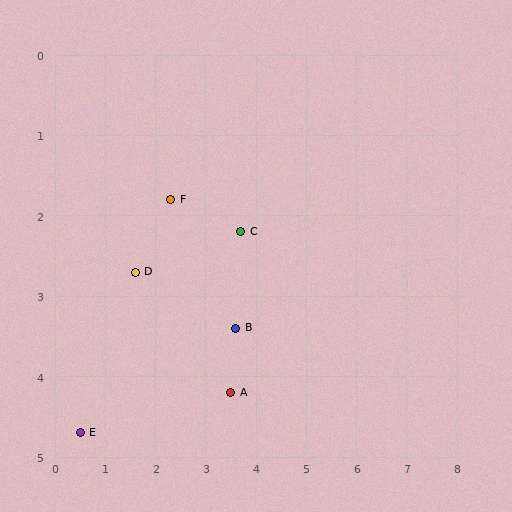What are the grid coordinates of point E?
Point E is at approximately (0.5, 4.7).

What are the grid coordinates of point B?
Point B is at approximately (3.6, 3.4).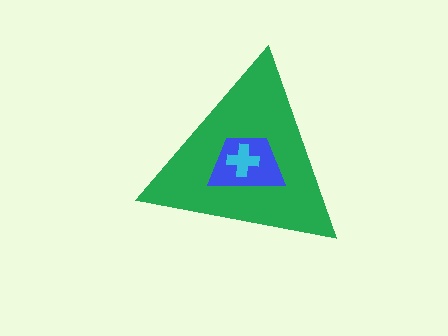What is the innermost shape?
The cyan cross.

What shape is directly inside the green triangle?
The blue trapezoid.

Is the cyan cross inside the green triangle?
Yes.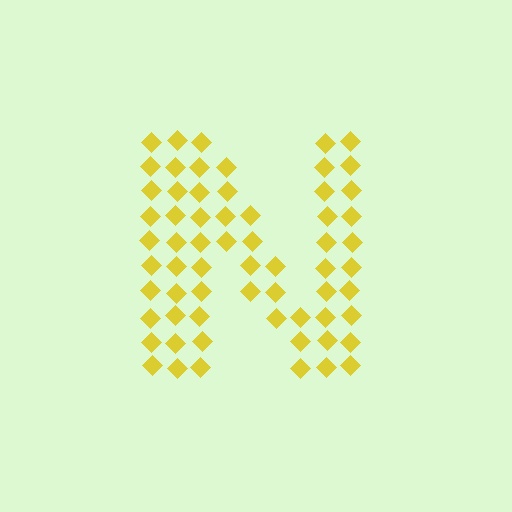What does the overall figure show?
The overall figure shows the letter N.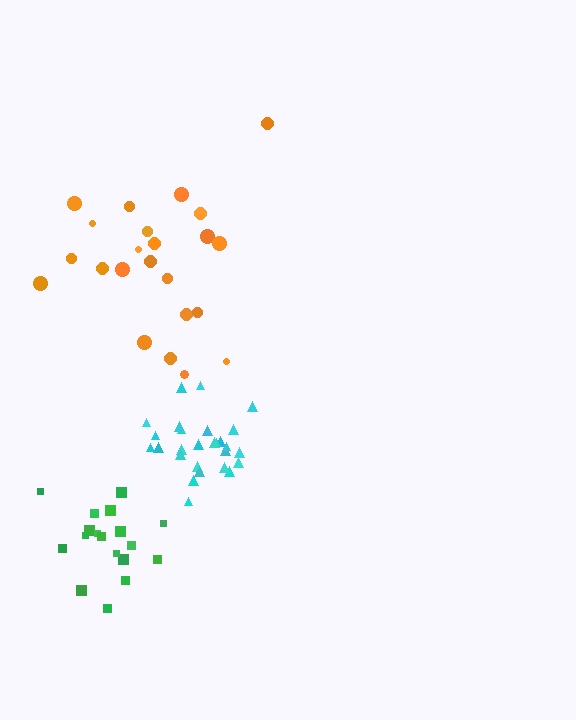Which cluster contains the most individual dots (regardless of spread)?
Cyan (27).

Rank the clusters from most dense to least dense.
cyan, green, orange.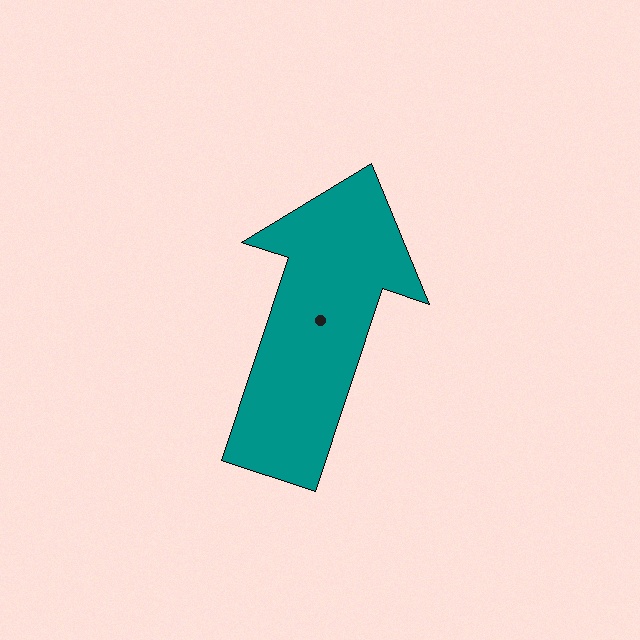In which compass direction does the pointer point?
North.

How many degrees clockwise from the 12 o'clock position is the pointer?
Approximately 18 degrees.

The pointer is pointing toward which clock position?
Roughly 1 o'clock.